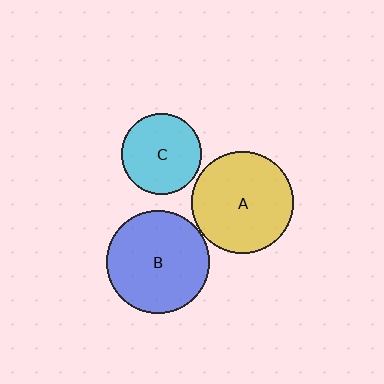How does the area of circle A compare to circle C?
Approximately 1.6 times.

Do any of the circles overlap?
No, none of the circles overlap.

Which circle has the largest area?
Circle B (blue).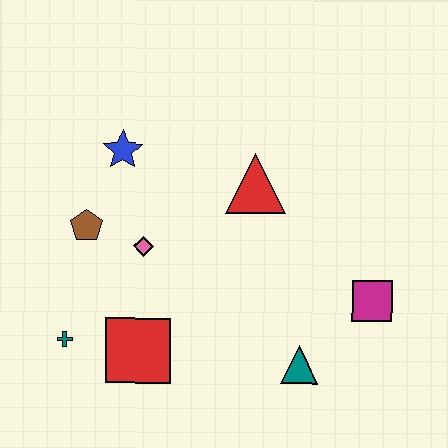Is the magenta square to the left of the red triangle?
No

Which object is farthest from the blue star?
The magenta square is farthest from the blue star.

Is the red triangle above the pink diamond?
Yes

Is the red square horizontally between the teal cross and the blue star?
No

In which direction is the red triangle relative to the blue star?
The red triangle is to the right of the blue star.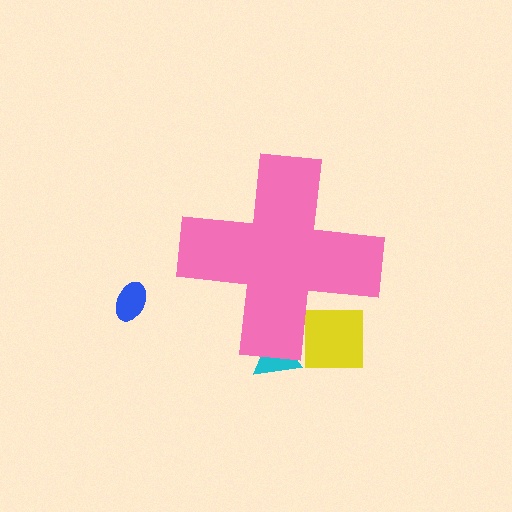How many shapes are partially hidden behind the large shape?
2 shapes are partially hidden.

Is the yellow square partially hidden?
Yes, the yellow square is partially hidden behind the pink cross.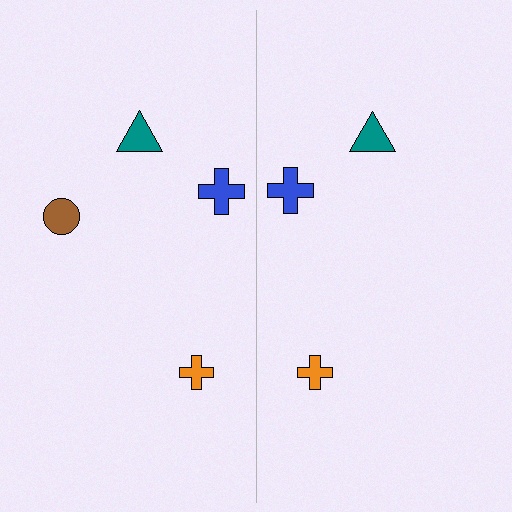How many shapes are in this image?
There are 7 shapes in this image.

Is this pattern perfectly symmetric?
No, the pattern is not perfectly symmetric. A brown circle is missing from the right side.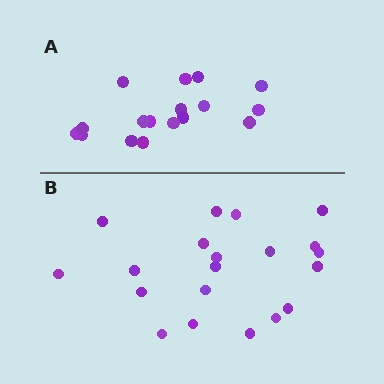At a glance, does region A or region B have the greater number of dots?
Region B (the bottom region) has more dots.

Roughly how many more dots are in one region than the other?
Region B has just a few more — roughly 2 or 3 more dots than region A.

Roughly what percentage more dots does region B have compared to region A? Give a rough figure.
About 20% more.